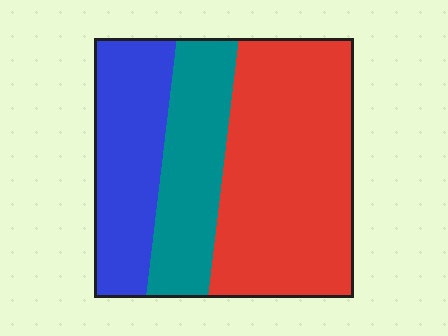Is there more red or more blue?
Red.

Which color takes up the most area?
Red, at roughly 50%.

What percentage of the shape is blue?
Blue covers around 25% of the shape.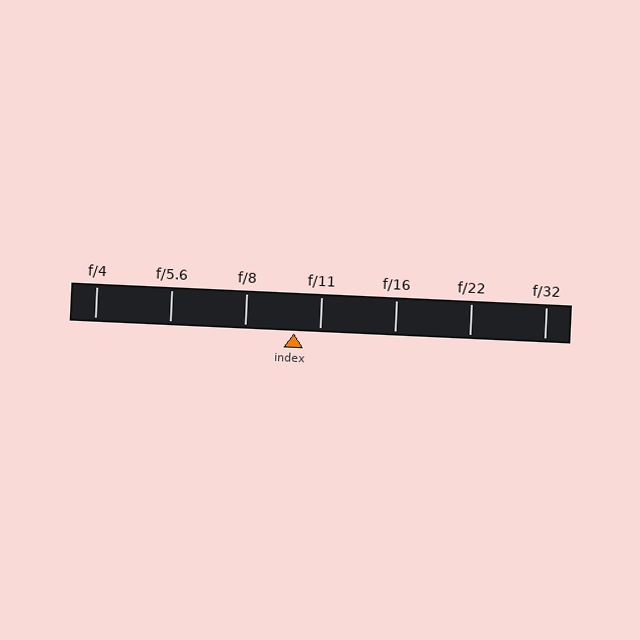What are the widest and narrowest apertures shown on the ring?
The widest aperture shown is f/4 and the narrowest is f/32.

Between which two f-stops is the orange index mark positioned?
The index mark is between f/8 and f/11.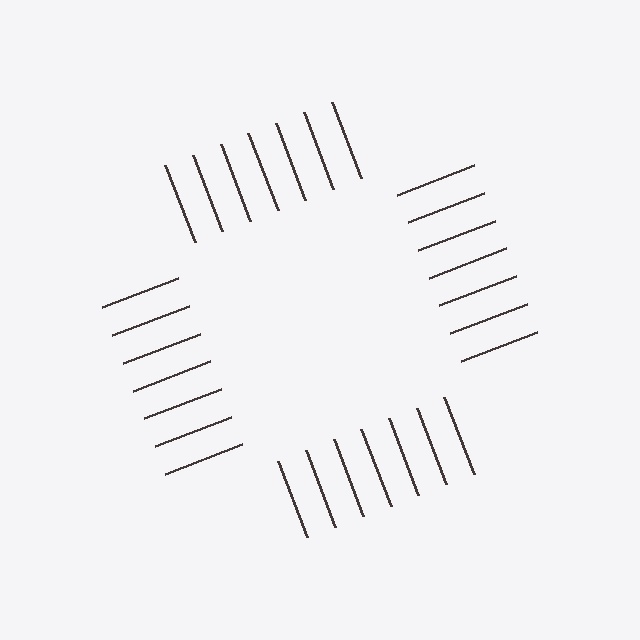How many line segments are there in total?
28 — 7 along each of the 4 edges.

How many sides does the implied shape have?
4 sides — the line-ends trace a square.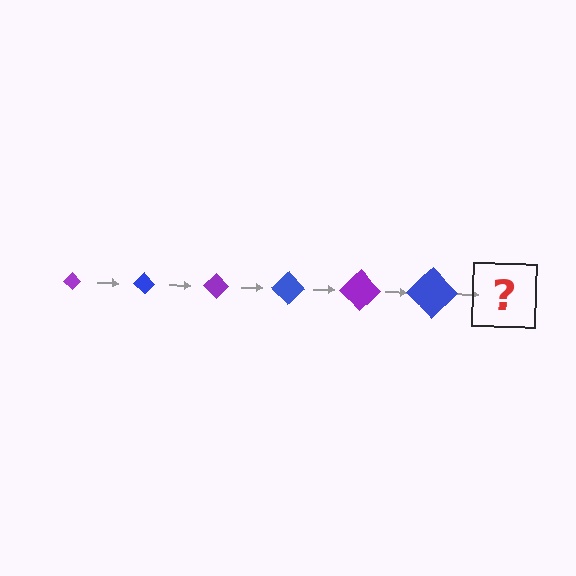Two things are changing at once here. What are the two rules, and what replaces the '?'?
The two rules are that the diamond grows larger each step and the color cycles through purple and blue. The '?' should be a purple diamond, larger than the previous one.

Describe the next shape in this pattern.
It should be a purple diamond, larger than the previous one.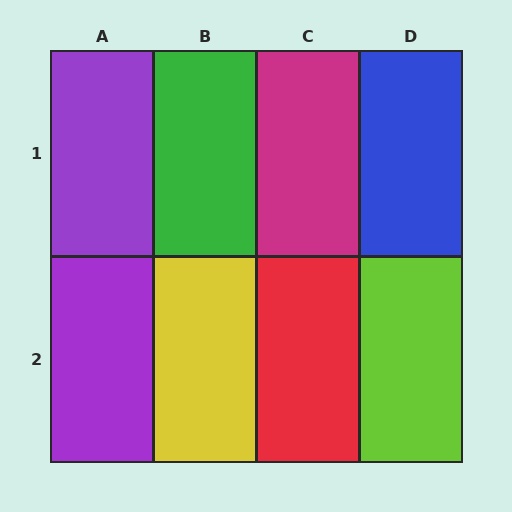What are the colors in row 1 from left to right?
Purple, green, magenta, blue.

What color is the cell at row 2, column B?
Yellow.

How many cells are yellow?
1 cell is yellow.